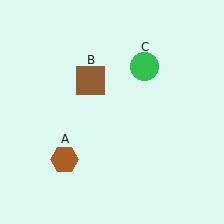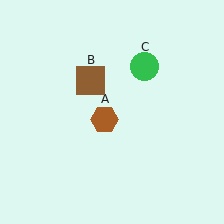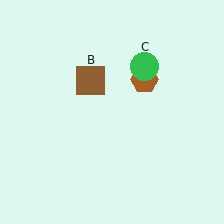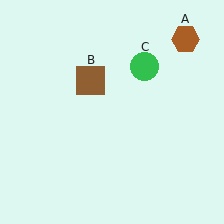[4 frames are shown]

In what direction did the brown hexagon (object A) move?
The brown hexagon (object A) moved up and to the right.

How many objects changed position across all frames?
1 object changed position: brown hexagon (object A).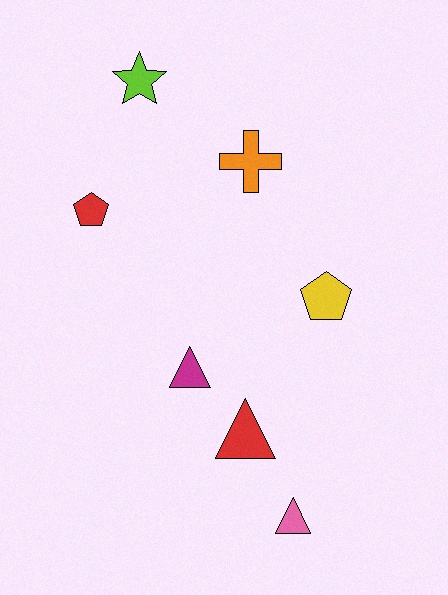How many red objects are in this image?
There are 2 red objects.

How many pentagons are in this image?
There are 2 pentagons.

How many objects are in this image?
There are 7 objects.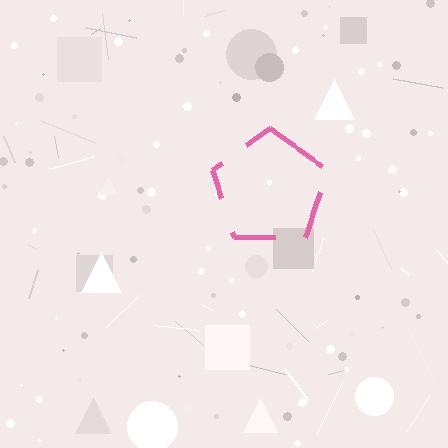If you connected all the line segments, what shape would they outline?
They would outline a pentagon.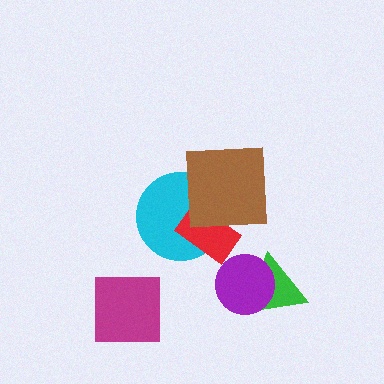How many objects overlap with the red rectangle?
2 objects overlap with the red rectangle.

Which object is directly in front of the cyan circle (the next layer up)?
The red rectangle is directly in front of the cyan circle.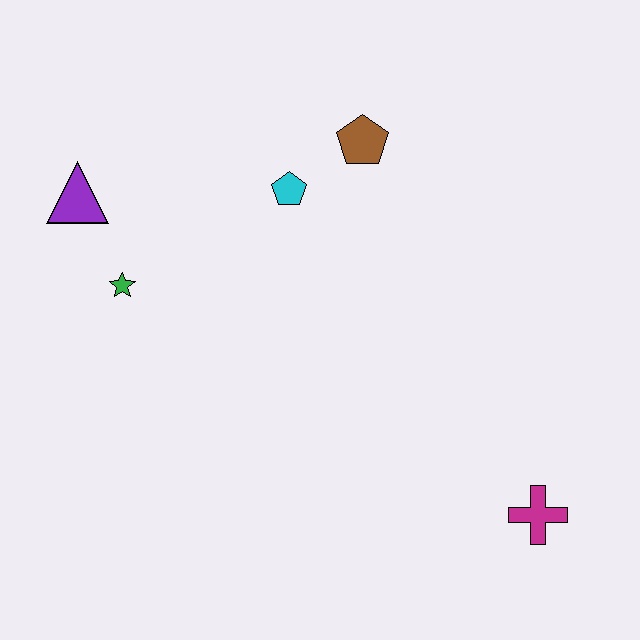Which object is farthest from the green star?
The magenta cross is farthest from the green star.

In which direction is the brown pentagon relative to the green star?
The brown pentagon is to the right of the green star.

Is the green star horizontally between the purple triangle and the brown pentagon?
Yes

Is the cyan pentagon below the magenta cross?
No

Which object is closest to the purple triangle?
The green star is closest to the purple triangle.